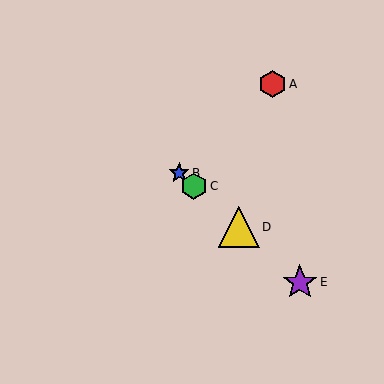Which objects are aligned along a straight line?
Objects B, C, D, E are aligned along a straight line.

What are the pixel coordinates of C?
Object C is at (194, 186).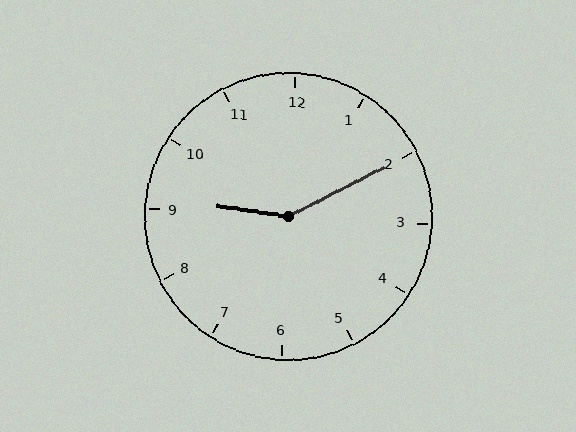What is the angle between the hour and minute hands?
Approximately 145 degrees.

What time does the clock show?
9:10.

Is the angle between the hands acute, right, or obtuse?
It is obtuse.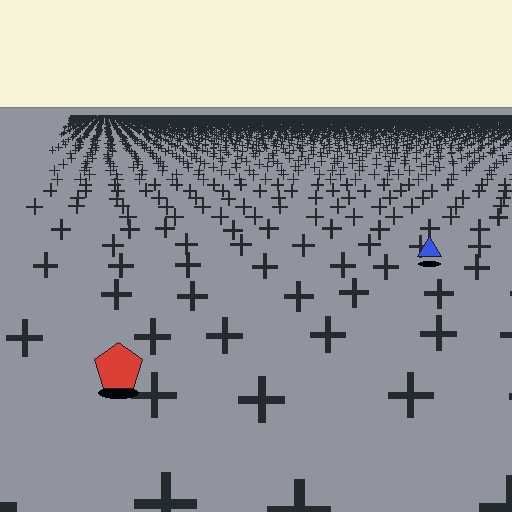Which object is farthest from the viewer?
The blue triangle is farthest from the viewer. It appears smaller and the ground texture around it is denser.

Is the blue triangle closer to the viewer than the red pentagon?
No. The red pentagon is closer — you can tell from the texture gradient: the ground texture is coarser near it.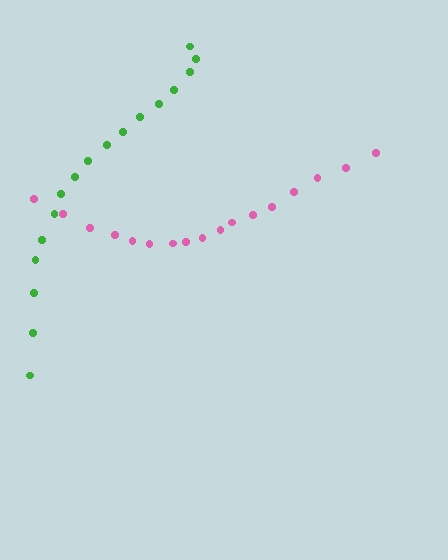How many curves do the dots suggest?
There are 2 distinct paths.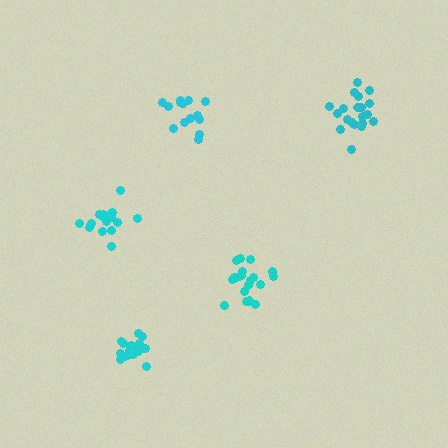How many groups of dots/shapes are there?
There are 5 groups.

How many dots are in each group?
Group 1: 20 dots, Group 2: 18 dots, Group 3: 14 dots, Group 4: 16 dots, Group 5: 20 dots (88 total).